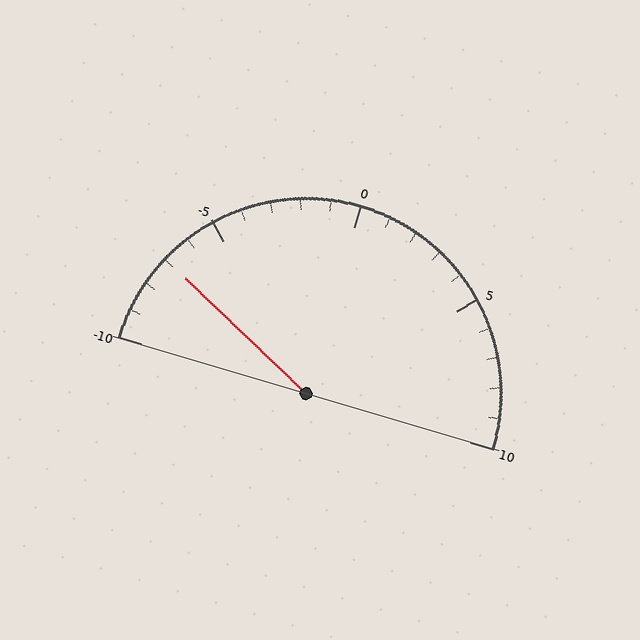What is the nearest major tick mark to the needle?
The nearest major tick mark is -5.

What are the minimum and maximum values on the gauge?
The gauge ranges from -10 to 10.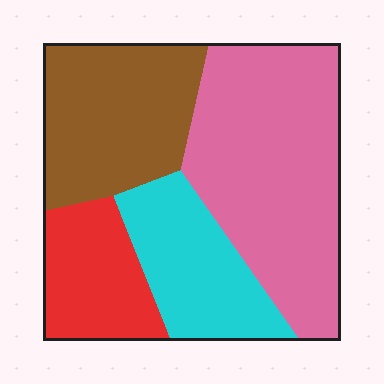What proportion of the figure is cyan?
Cyan covers roughly 20% of the figure.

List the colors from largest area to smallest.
From largest to smallest: pink, brown, cyan, red.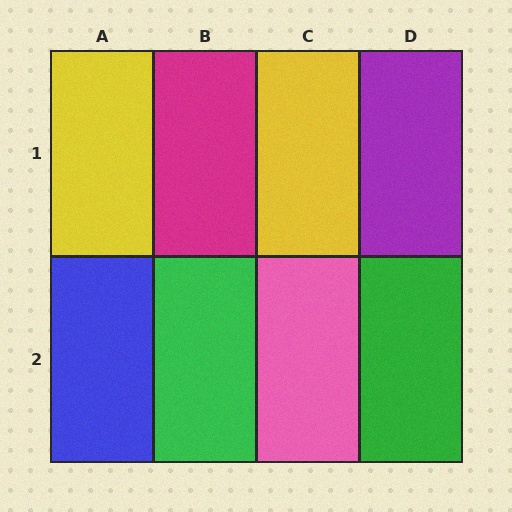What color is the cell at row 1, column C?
Yellow.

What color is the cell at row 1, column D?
Purple.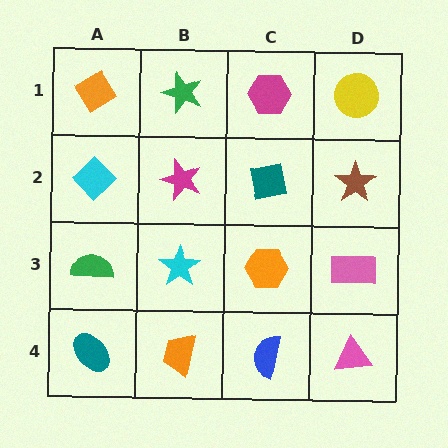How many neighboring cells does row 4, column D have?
2.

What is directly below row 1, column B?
A magenta star.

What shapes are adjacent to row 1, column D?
A brown star (row 2, column D), a magenta hexagon (row 1, column C).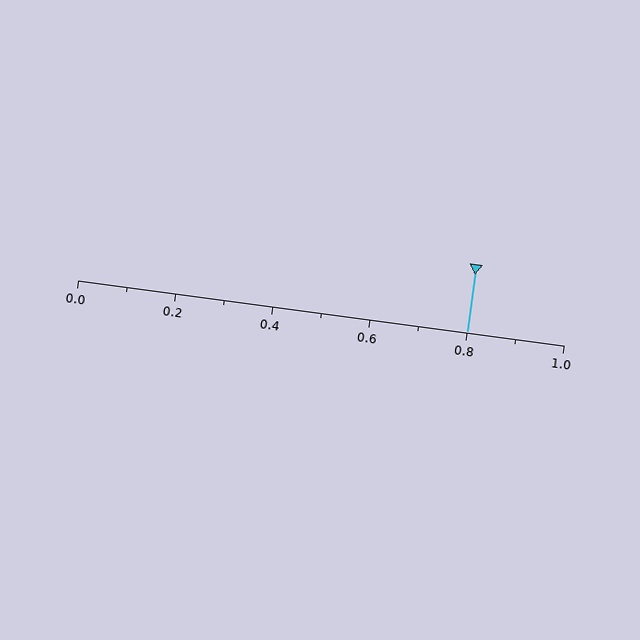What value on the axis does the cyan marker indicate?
The marker indicates approximately 0.8.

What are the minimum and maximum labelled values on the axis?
The axis runs from 0.0 to 1.0.